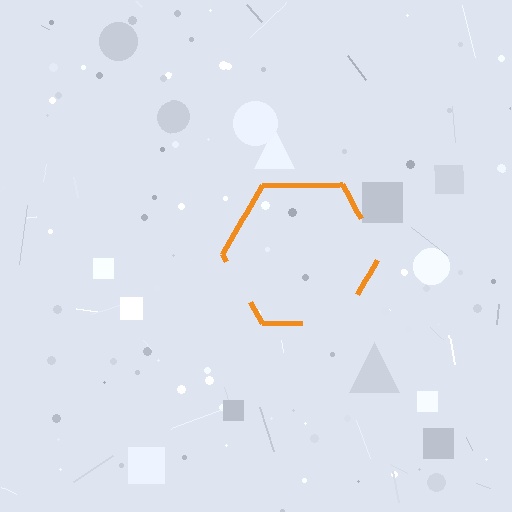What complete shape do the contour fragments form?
The contour fragments form a hexagon.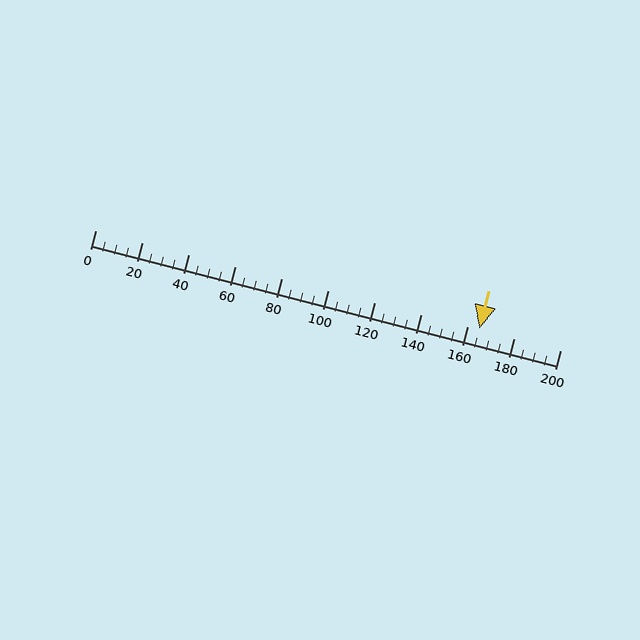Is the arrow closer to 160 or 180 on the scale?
The arrow is closer to 160.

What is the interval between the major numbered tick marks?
The major tick marks are spaced 20 units apart.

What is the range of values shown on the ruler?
The ruler shows values from 0 to 200.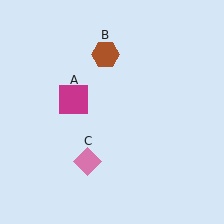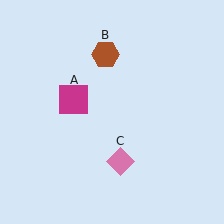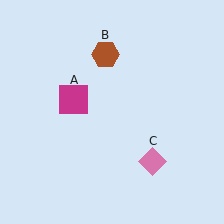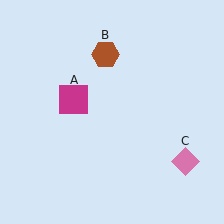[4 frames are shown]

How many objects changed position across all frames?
1 object changed position: pink diamond (object C).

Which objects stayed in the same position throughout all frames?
Magenta square (object A) and brown hexagon (object B) remained stationary.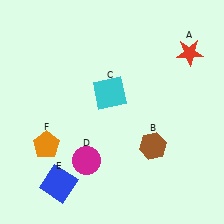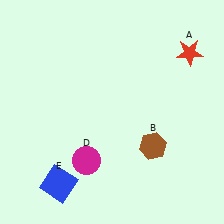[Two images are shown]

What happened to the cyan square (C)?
The cyan square (C) was removed in Image 2. It was in the top-left area of Image 1.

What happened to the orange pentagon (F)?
The orange pentagon (F) was removed in Image 2. It was in the bottom-left area of Image 1.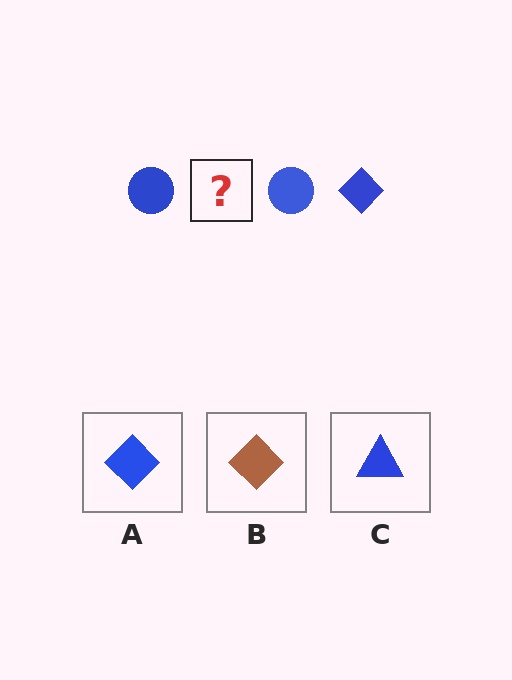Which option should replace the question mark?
Option A.